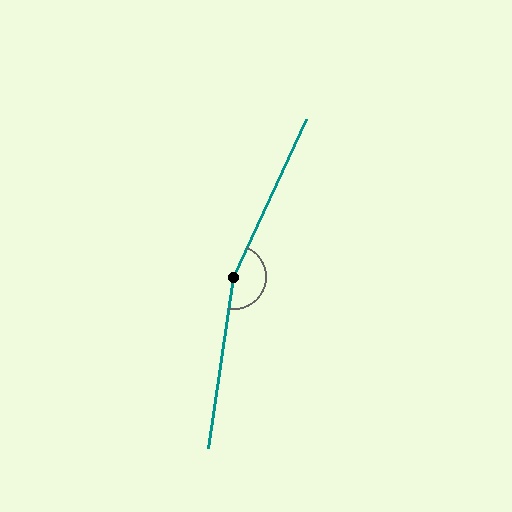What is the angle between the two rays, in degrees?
Approximately 163 degrees.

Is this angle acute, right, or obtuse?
It is obtuse.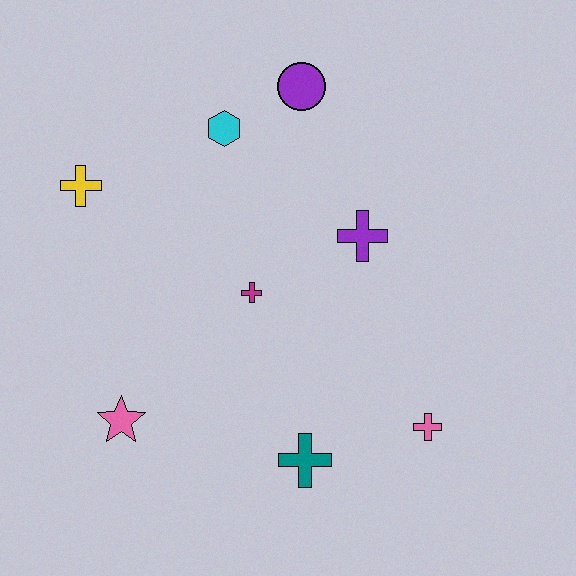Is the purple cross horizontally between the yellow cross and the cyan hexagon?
No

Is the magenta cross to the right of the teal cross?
No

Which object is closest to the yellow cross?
The cyan hexagon is closest to the yellow cross.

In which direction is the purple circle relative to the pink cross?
The purple circle is above the pink cross.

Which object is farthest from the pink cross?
The yellow cross is farthest from the pink cross.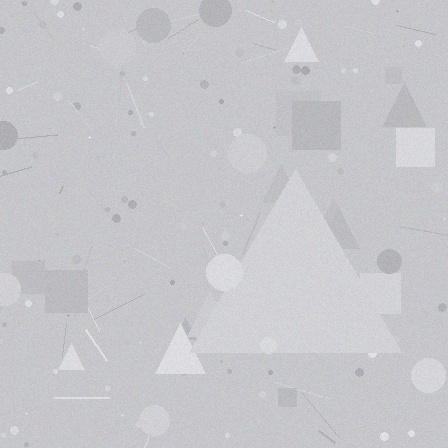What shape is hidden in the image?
A triangle is hidden in the image.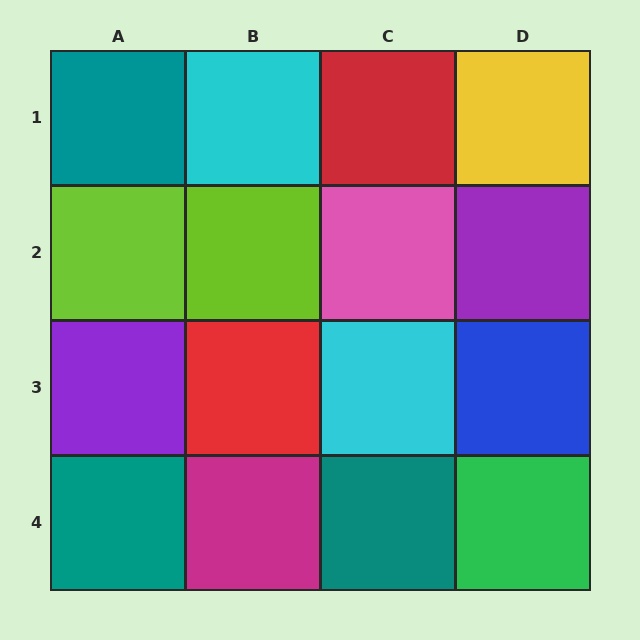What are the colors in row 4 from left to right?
Teal, magenta, teal, green.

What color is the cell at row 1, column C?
Red.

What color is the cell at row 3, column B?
Red.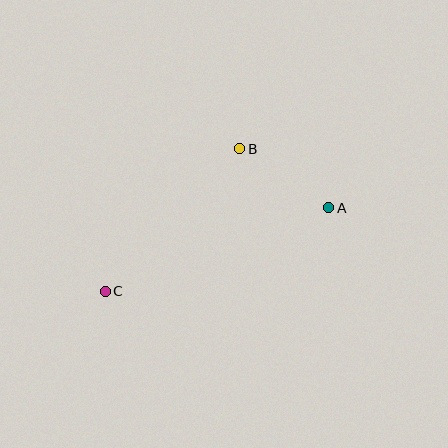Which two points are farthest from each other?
Points A and C are farthest from each other.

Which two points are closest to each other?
Points A and B are closest to each other.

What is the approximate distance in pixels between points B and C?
The distance between B and C is approximately 196 pixels.